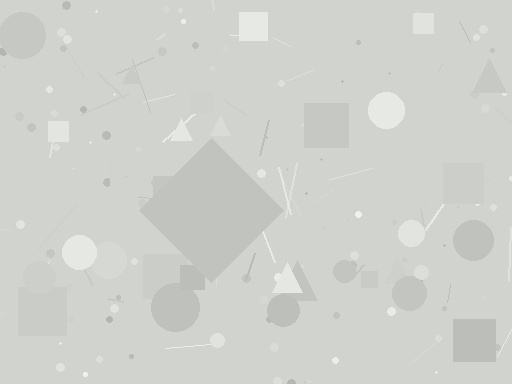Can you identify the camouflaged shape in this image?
The camouflaged shape is a diamond.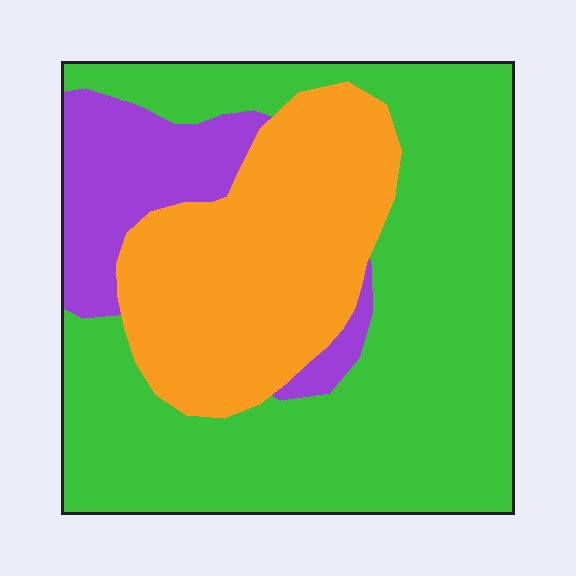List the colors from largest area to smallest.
From largest to smallest: green, orange, purple.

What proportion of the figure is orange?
Orange covers about 30% of the figure.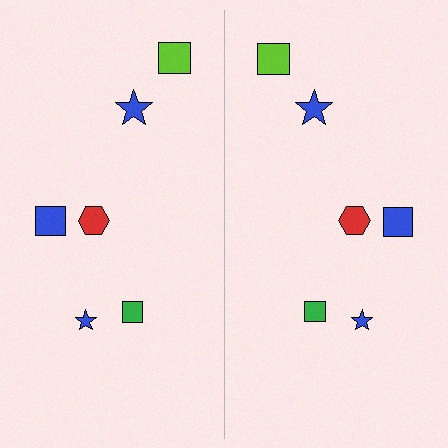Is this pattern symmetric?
Yes, this pattern has bilateral (reflection) symmetry.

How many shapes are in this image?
There are 12 shapes in this image.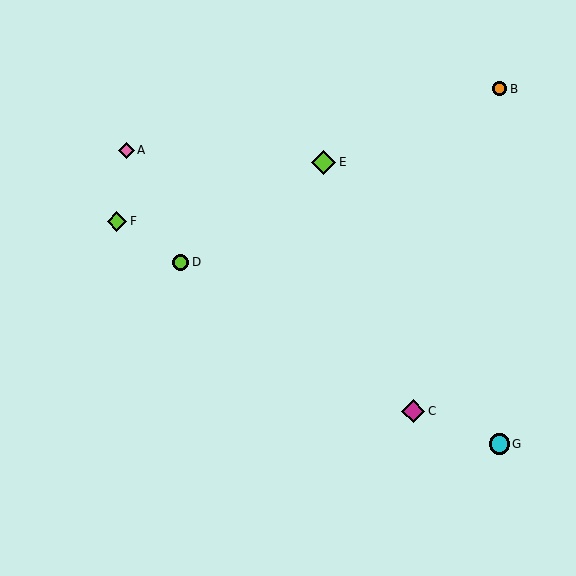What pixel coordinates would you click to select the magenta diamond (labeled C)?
Click at (413, 411) to select the magenta diamond C.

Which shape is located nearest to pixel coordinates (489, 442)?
The cyan circle (labeled G) at (499, 444) is nearest to that location.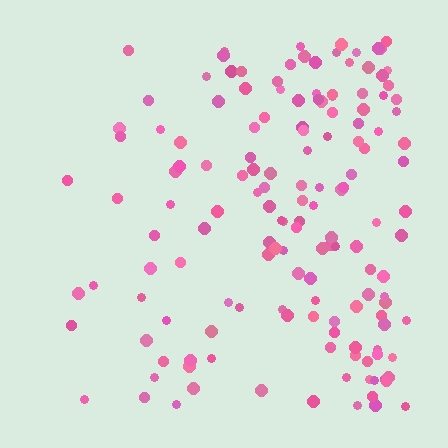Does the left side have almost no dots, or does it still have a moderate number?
Still a moderate number, just noticeably fewer than the right.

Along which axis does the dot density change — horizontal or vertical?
Horizontal.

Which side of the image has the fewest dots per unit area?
The left.